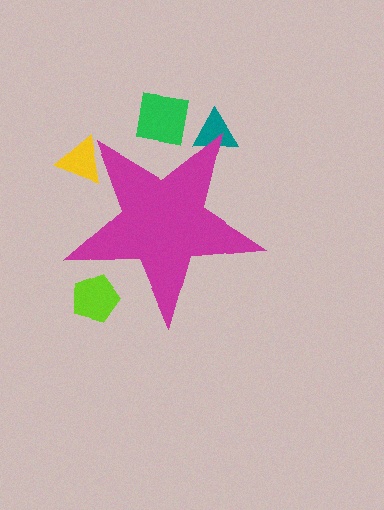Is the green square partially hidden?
Yes, the green square is partially hidden behind the magenta star.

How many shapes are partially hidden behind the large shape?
4 shapes are partially hidden.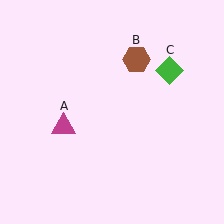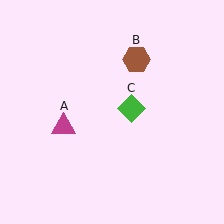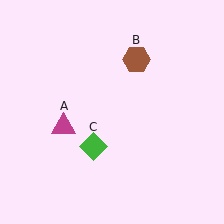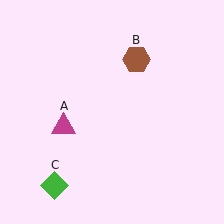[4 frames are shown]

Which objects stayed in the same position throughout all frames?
Magenta triangle (object A) and brown hexagon (object B) remained stationary.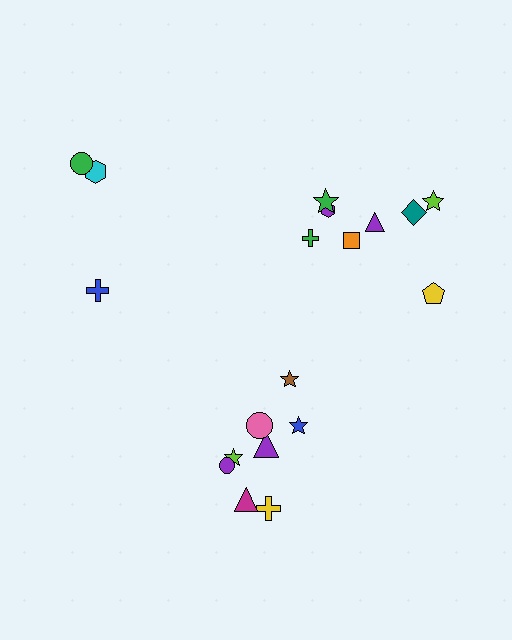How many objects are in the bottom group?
There are 8 objects.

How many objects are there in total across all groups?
There are 19 objects.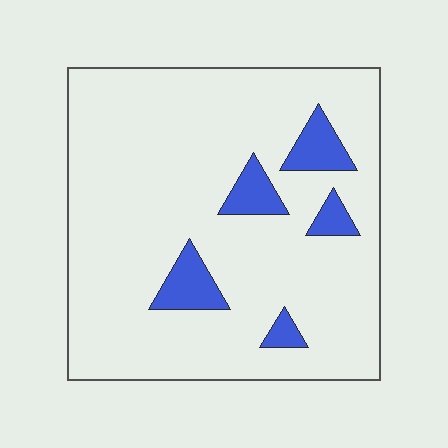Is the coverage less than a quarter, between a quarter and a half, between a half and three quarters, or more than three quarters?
Less than a quarter.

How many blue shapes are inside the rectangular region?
5.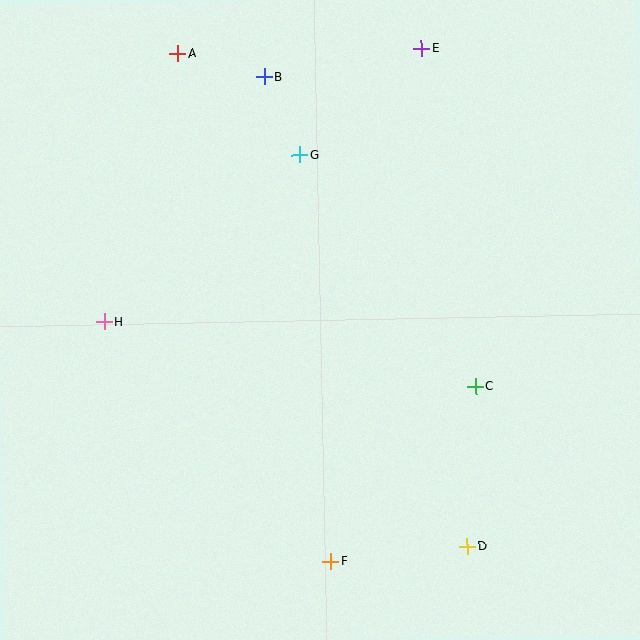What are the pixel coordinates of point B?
Point B is at (265, 77).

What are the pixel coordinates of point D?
Point D is at (468, 546).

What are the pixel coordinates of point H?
Point H is at (104, 322).